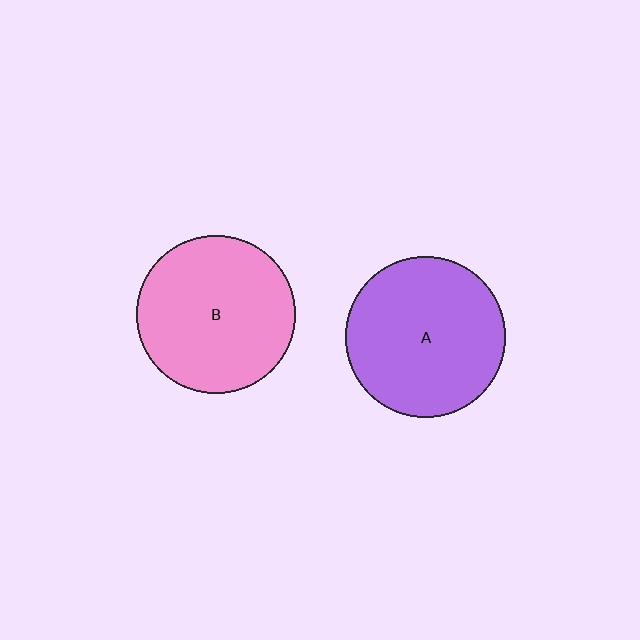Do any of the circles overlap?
No, none of the circles overlap.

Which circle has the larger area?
Circle A (purple).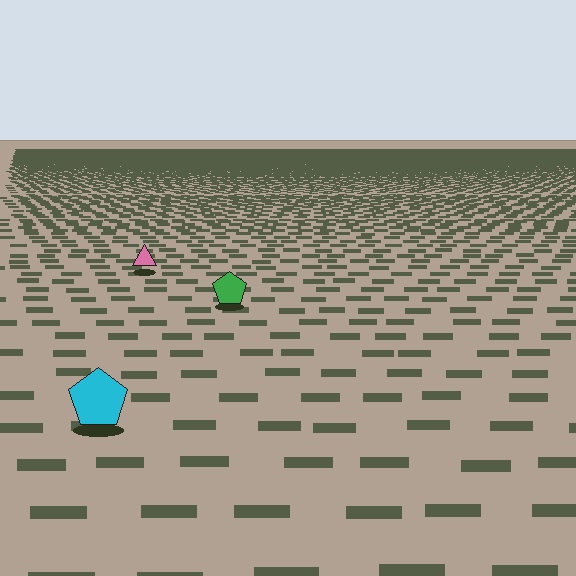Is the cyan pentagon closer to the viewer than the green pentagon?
Yes. The cyan pentagon is closer — you can tell from the texture gradient: the ground texture is coarser near it.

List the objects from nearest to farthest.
From nearest to farthest: the cyan pentagon, the green pentagon, the pink triangle.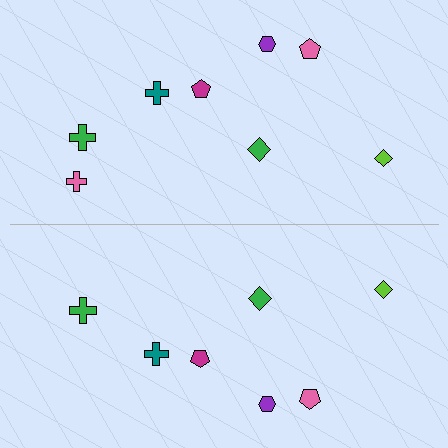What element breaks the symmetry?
A pink cross is missing from the bottom side.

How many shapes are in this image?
There are 15 shapes in this image.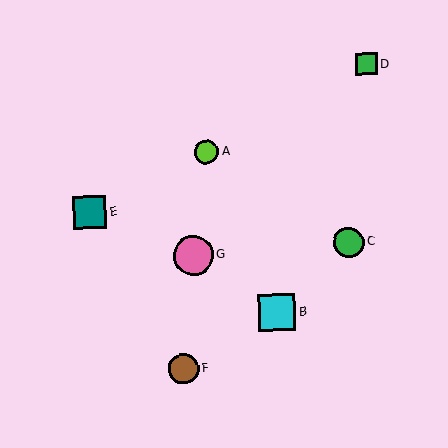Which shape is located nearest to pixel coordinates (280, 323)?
The cyan square (labeled B) at (277, 312) is nearest to that location.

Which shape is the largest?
The pink circle (labeled G) is the largest.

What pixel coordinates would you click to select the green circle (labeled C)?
Click at (348, 242) to select the green circle C.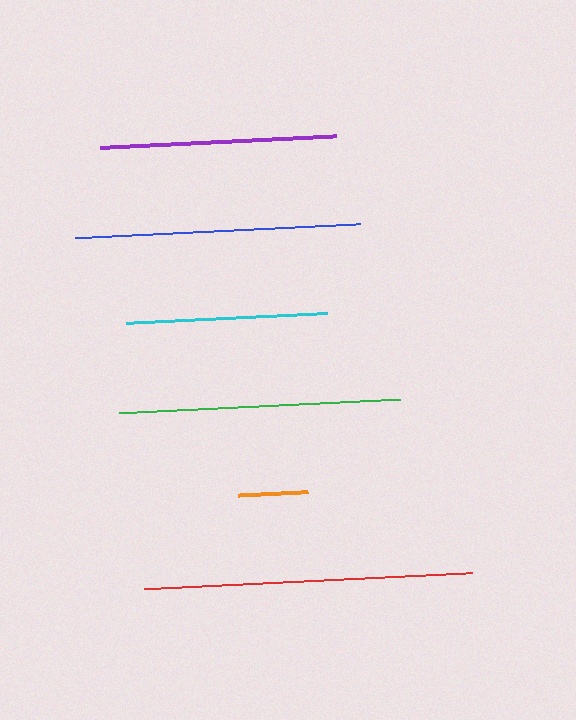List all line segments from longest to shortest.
From longest to shortest: red, blue, green, purple, cyan, orange.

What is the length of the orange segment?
The orange segment is approximately 70 pixels long.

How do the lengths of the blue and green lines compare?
The blue and green lines are approximately the same length.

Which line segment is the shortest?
The orange line is the shortest at approximately 70 pixels.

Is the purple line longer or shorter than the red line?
The red line is longer than the purple line.